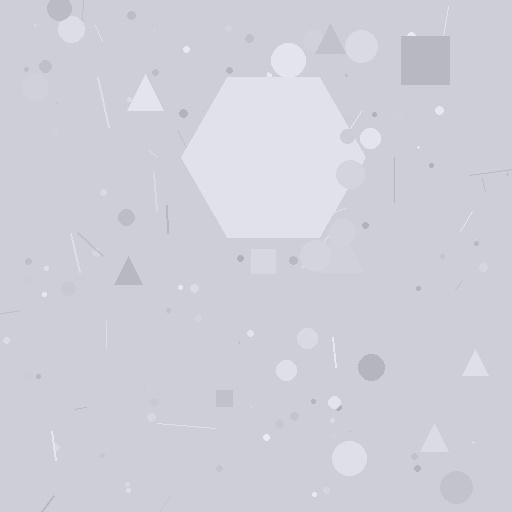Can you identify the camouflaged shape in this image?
The camouflaged shape is a hexagon.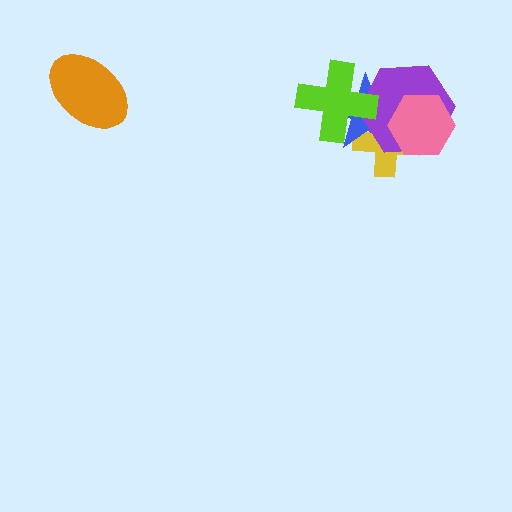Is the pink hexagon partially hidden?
No, no other shape covers it.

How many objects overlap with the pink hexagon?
3 objects overlap with the pink hexagon.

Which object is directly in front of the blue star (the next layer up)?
The purple hexagon is directly in front of the blue star.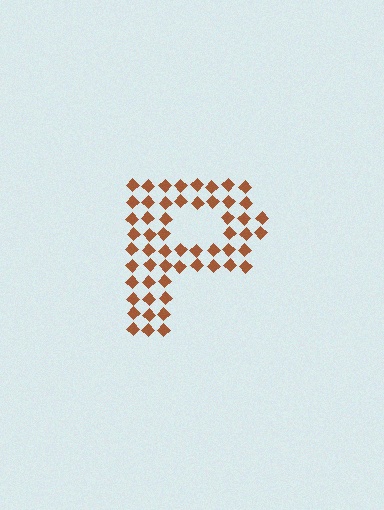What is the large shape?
The large shape is the letter P.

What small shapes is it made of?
It is made of small diamonds.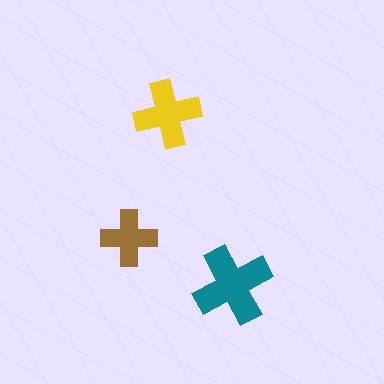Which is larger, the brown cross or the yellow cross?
The yellow one.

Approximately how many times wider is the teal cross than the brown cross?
About 1.5 times wider.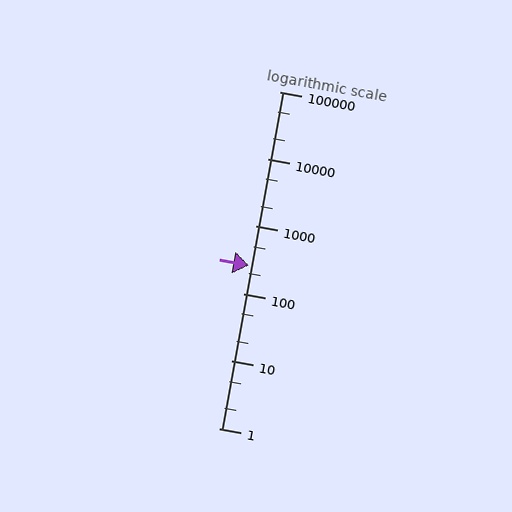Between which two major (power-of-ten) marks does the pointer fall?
The pointer is between 100 and 1000.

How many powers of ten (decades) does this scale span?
The scale spans 5 decades, from 1 to 100000.